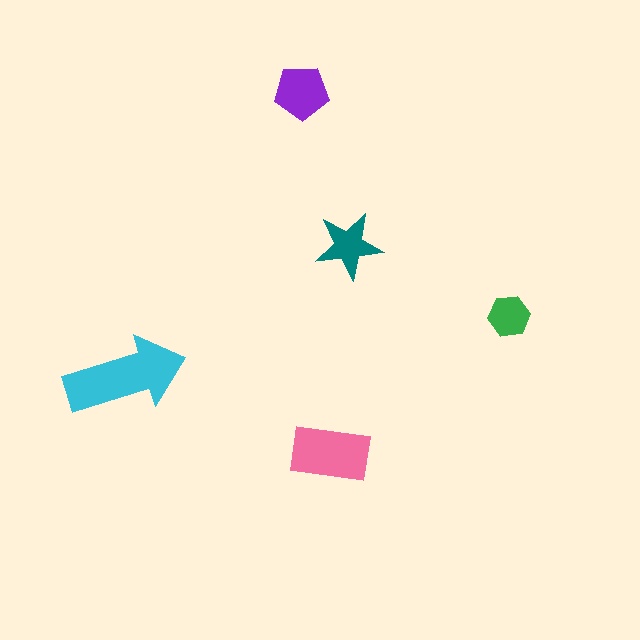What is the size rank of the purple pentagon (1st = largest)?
3rd.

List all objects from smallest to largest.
The green hexagon, the teal star, the purple pentagon, the pink rectangle, the cyan arrow.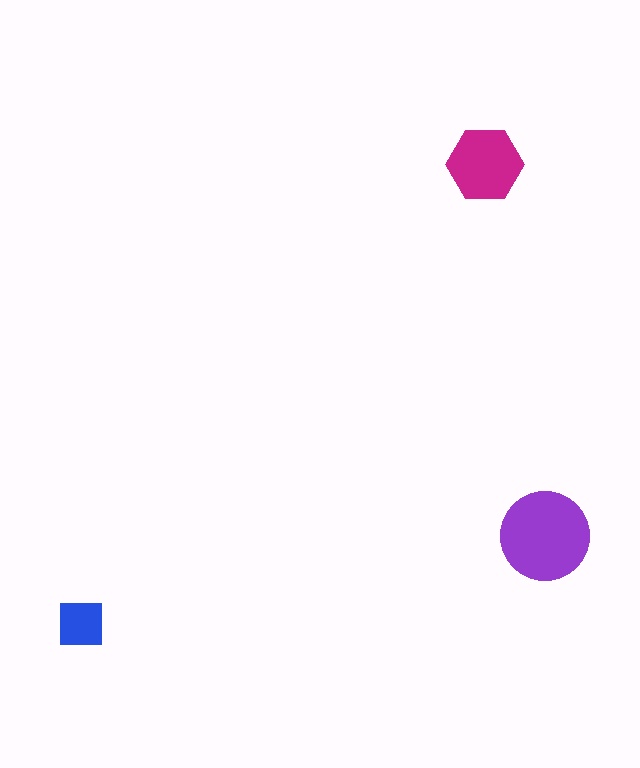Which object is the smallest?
The blue square.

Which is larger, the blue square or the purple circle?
The purple circle.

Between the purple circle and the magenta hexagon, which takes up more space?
The purple circle.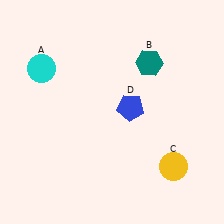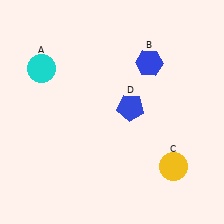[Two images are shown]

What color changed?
The hexagon (B) changed from teal in Image 1 to blue in Image 2.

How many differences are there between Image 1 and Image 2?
There is 1 difference between the two images.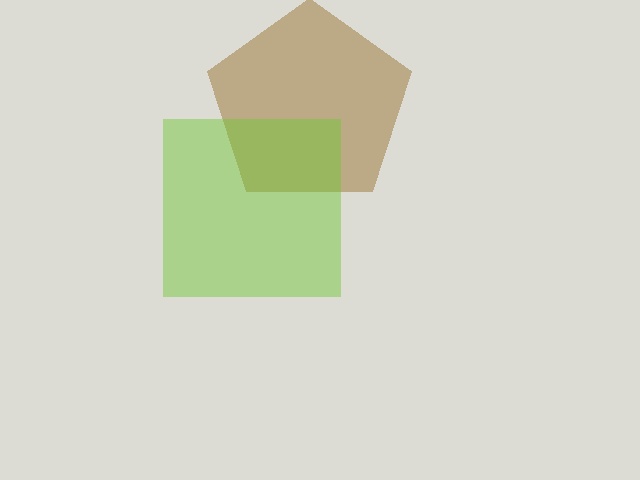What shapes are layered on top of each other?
The layered shapes are: a brown pentagon, a lime square.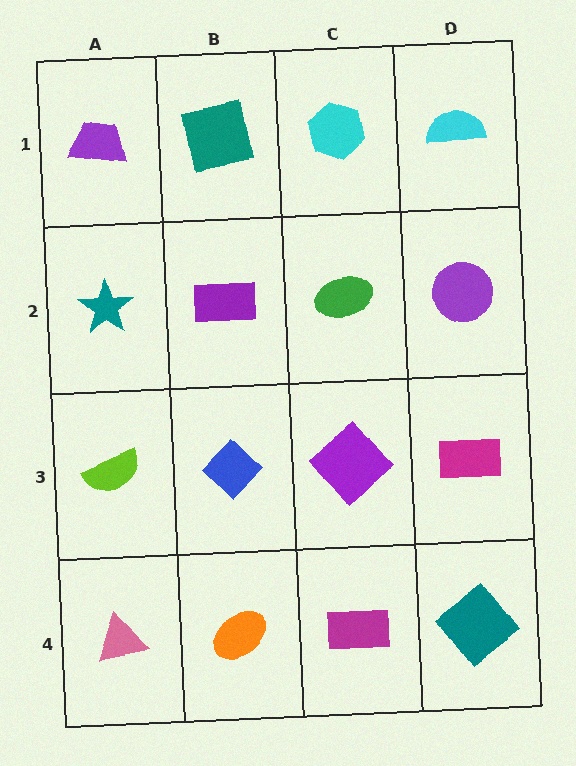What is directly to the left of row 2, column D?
A green ellipse.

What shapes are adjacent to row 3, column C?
A green ellipse (row 2, column C), a magenta rectangle (row 4, column C), a blue diamond (row 3, column B), a magenta rectangle (row 3, column D).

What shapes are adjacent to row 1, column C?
A green ellipse (row 2, column C), a teal square (row 1, column B), a cyan semicircle (row 1, column D).